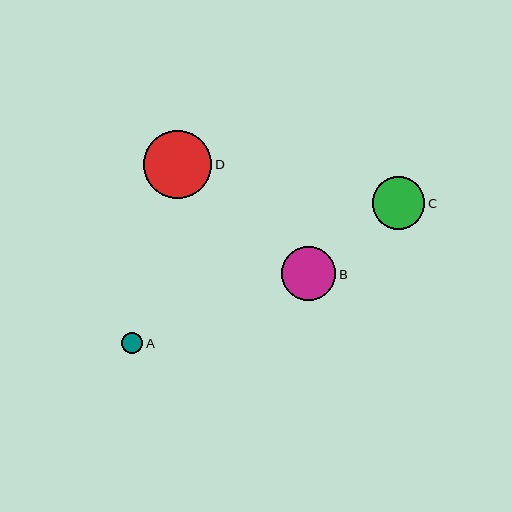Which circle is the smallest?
Circle A is the smallest with a size of approximately 21 pixels.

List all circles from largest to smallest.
From largest to smallest: D, B, C, A.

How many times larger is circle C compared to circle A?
Circle C is approximately 2.5 times the size of circle A.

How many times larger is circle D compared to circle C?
Circle D is approximately 1.3 times the size of circle C.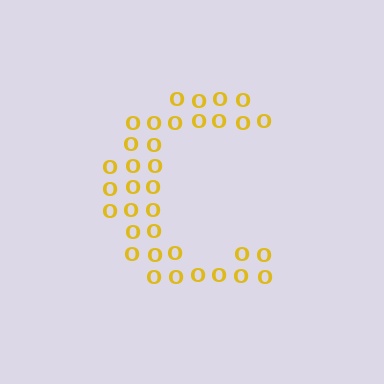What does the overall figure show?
The overall figure shows the letter C.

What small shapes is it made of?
It is made of small letter O's.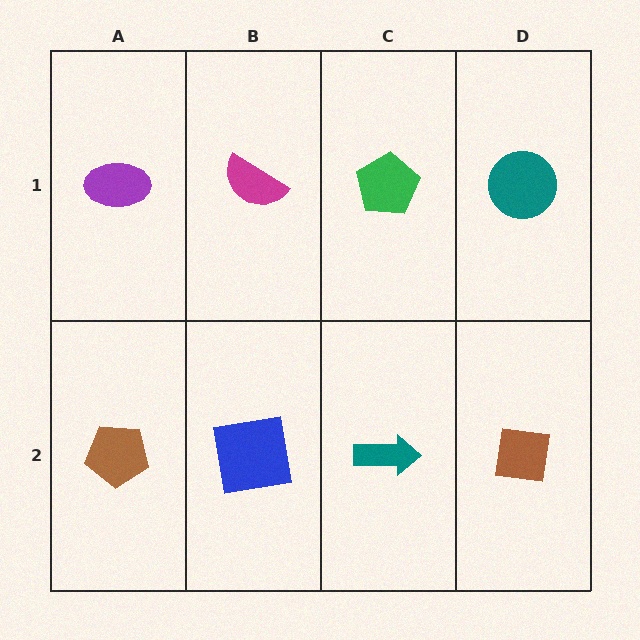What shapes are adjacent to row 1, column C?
A teal arrow (row 2, column C), a magenta semicircle (row 1, column B), a teal circle (row 1, column D).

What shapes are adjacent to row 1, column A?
A brown pentagon (row 2, column A), a magenta semicircle (row 1, column B).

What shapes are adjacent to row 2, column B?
A magenta semicircle (row 1, column B), a brown pentagon (row 2, column A), a teal arrow (row 2, column C).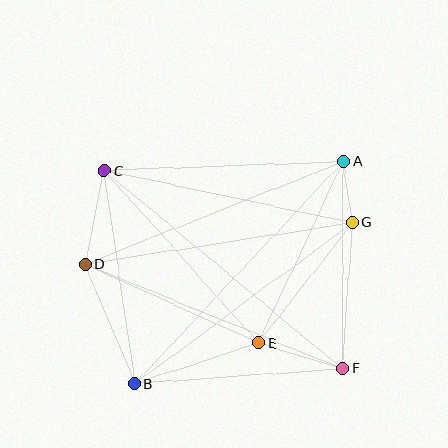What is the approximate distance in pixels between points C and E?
The distance between C and E is approximately 231 pixels.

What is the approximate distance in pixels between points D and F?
The distance between D and F is approximately 278 pixels.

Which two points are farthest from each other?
Points C and F are farthest from each other.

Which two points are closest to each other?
Points A and G are closest to each other.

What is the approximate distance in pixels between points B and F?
The distance between B and F is approximately 208 pixels.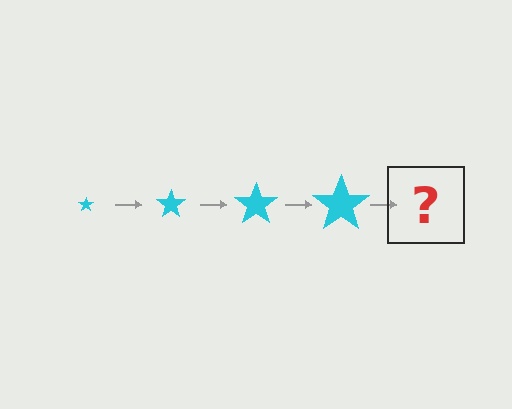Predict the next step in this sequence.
The next step is a cyan star, larger than the previous one.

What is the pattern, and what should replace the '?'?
The pattern is that the star gets progressively larger each step. The '?' should be a cyan star, larger than the previous one.